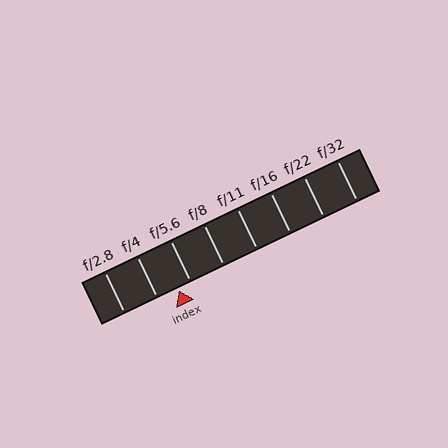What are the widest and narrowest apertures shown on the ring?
The widest aperture shown is f/2.8 and the narrowest is f/32.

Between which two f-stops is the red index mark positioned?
The index mark is between f/4 and f/5.6.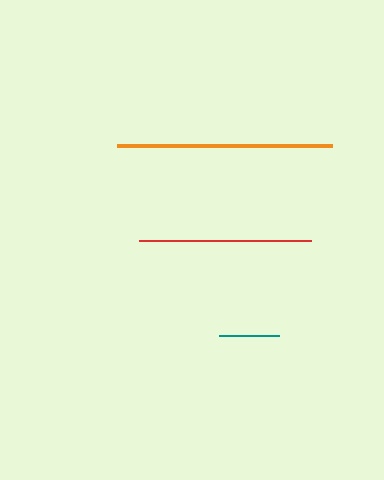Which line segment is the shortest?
The teal line is the shortest at approximately 61 pixels.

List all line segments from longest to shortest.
From longest to shortest: orange, red, teal.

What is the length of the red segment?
The red segment is approximately 172 pixels long.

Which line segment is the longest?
The orange line is the longest at approximately 215 pixels.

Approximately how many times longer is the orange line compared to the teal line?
The orange line is approximately 3.6 times the length of the teal line.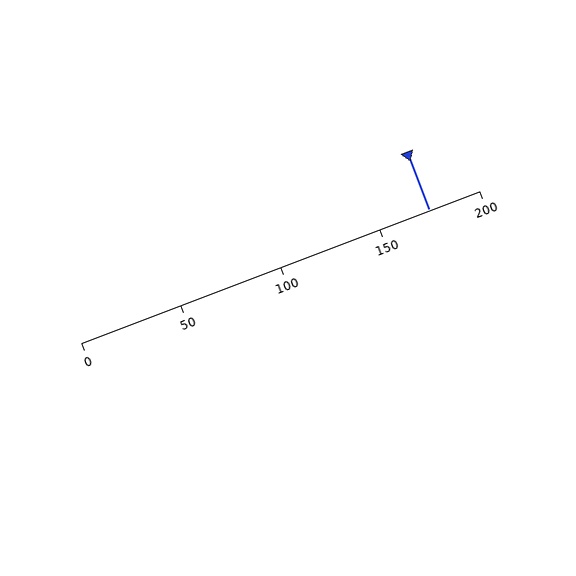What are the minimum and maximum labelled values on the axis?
The axis runs from 0 to 200.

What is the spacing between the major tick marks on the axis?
The major ticks are spaced 50 apart.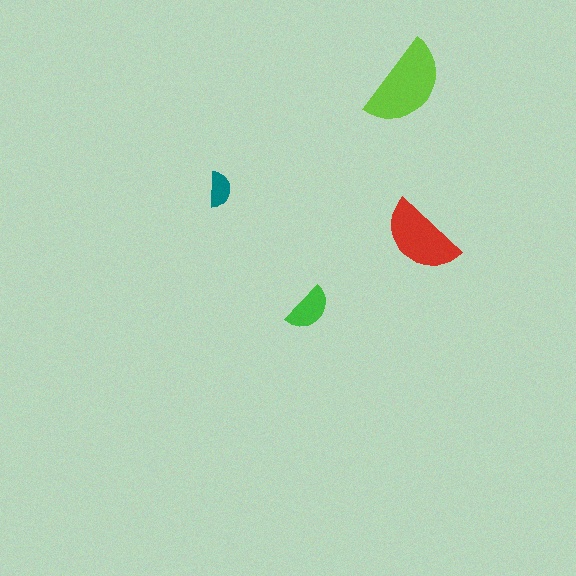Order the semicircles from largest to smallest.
the lime one, the red one, the green one, the teal one.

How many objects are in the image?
There are 4 objects in the image.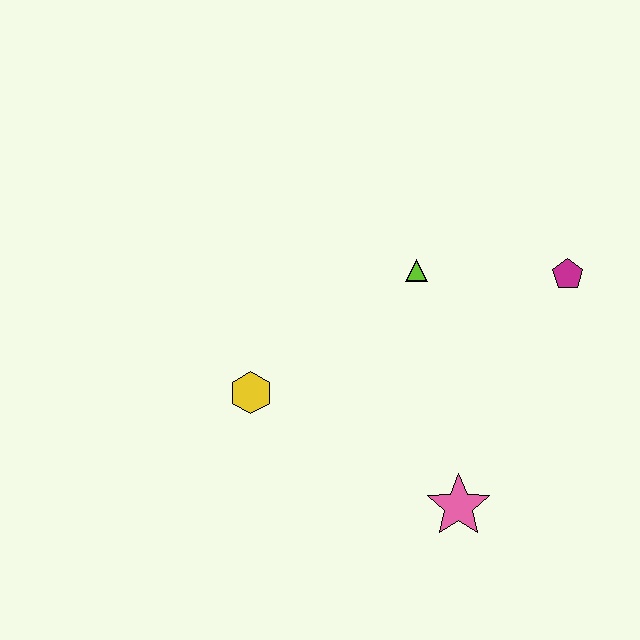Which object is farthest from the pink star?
The magenta pentagon is farthest from the pink star.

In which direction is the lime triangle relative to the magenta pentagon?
The lime triangle is to the left of the magenta pentagon.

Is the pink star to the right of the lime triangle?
Yes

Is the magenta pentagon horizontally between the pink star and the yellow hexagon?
No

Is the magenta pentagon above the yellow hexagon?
Yes